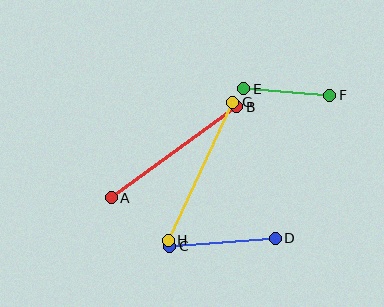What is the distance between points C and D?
The distance is approximately 106 pixels.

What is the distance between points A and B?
The distance is approximately 155 pixels.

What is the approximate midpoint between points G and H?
The midpoint is at approximately (201, 171) pixels.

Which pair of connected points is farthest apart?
Points A and B are farthest apart.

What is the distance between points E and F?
The distance is approximately 86 pixels.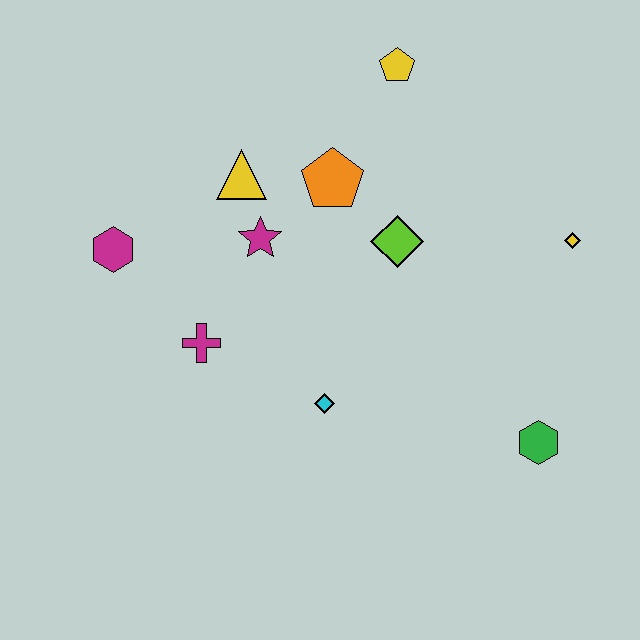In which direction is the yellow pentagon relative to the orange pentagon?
The yellow pentagon is above the orange pentagon.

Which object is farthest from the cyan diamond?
The yellow pentagon is farthest from the cyan diamond.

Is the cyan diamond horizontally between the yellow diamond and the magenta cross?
Yes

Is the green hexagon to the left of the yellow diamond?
Yes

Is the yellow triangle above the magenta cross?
Yes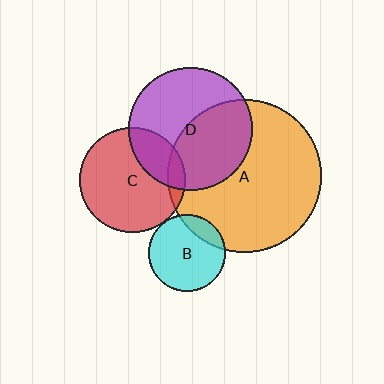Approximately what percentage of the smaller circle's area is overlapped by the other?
Approximately 15%.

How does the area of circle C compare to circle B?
Approximately 1.9 times.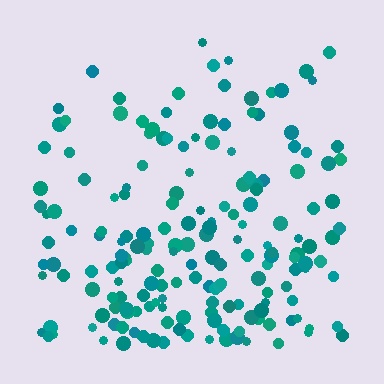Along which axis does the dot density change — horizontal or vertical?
Vertical.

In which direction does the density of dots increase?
From top to bottom, with the bottom side densest.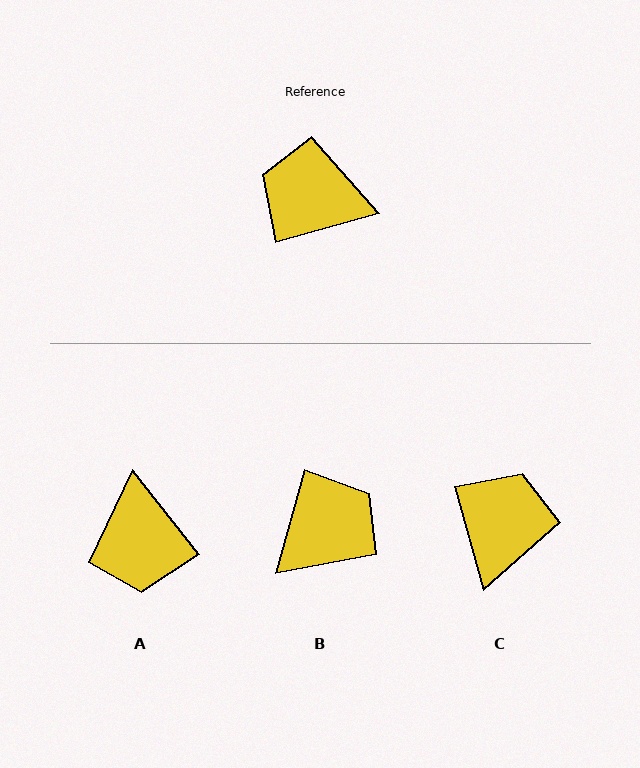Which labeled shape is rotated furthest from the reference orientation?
B, about 121 degrees away.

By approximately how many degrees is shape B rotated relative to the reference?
Approximately 121 degrees clockwise.